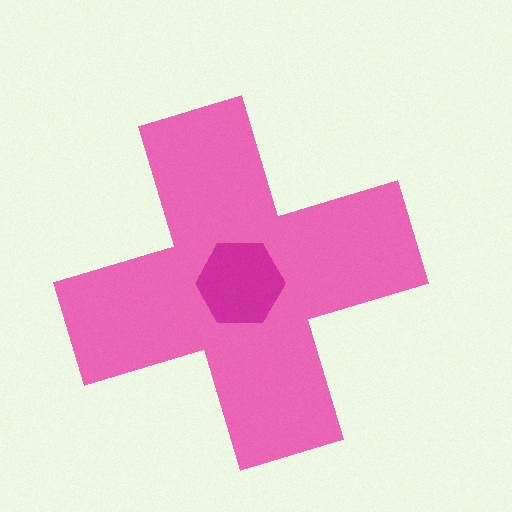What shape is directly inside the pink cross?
The magenta hexagon.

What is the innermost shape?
The magenta hexagon.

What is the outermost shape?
The pink cross.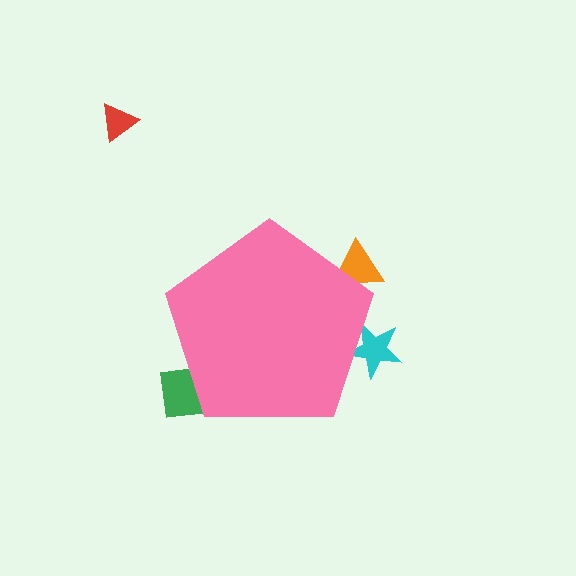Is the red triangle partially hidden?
No, the red triangle is fully visible.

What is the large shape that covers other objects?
A pink pentagon.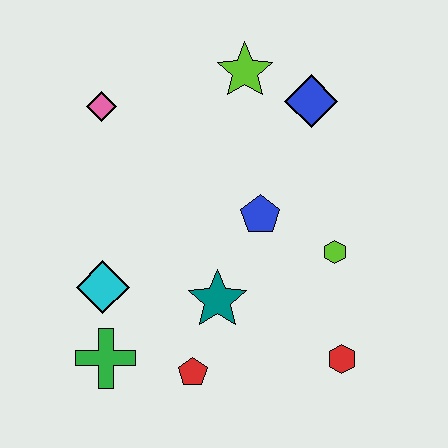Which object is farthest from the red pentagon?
The lime star is farthest from the red pentagon.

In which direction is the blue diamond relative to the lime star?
The blue diamond is to the right of the lime star.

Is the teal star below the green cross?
No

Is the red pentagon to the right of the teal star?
No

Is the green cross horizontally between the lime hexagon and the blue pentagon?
No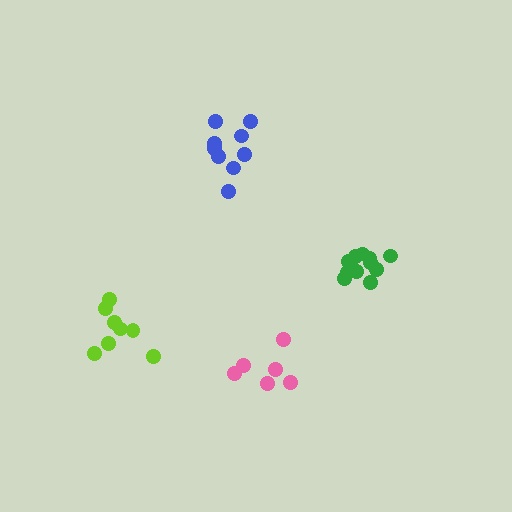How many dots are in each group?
Group 1: 11 dots, Group 2: 6 dots, Group 3: 9 dots, Group 4: 8 dots (34 total).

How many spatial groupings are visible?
There are 4 spatial groupings.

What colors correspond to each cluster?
The clusters are colored: green, pink, blue, lime.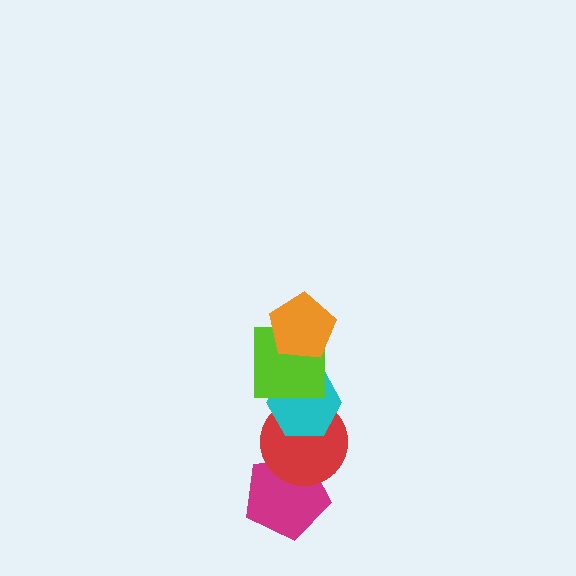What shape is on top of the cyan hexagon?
The lime square is on top of the cyan hexagon.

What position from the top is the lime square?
The lime square is 2nd from the top.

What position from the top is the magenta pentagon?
The magenta pentagon is 5th from the top.